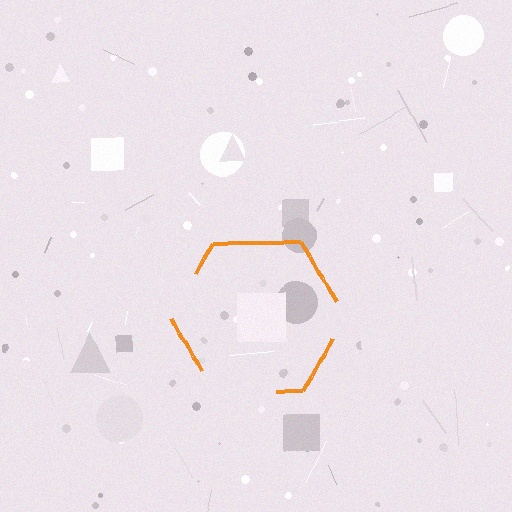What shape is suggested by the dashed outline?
The dashed outline suggests a hexagon.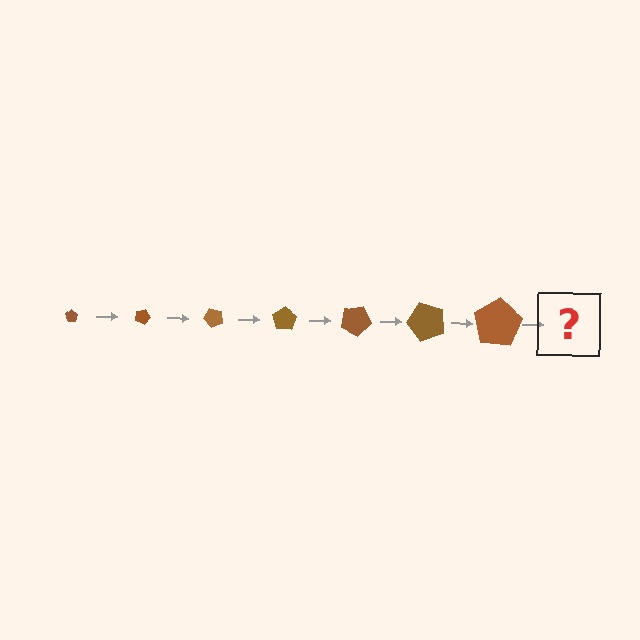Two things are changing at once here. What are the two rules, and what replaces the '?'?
The two rules are that the pentagon grows larger each step and it rotates 25 degrees each step. The '?' should be a pentagon, larger than the previous one and rotated 175 degrees from the start.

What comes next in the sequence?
The next element should be a pentagon, larger than the previous one and rotated 175 degrees from the start.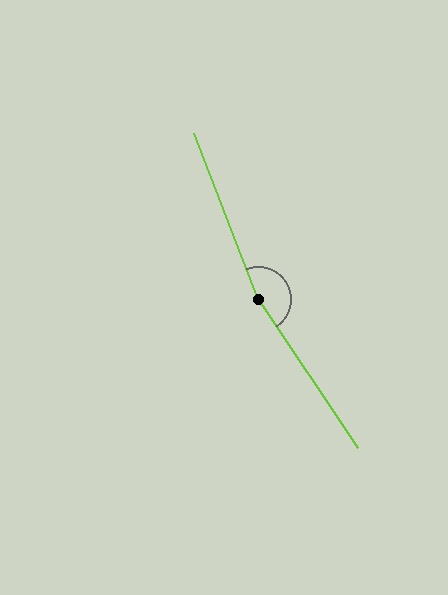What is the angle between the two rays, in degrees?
Approximately 167 degrees.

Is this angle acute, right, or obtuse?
It is obtuse.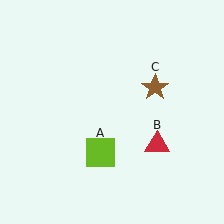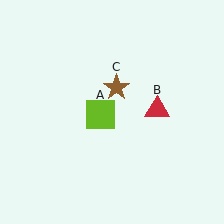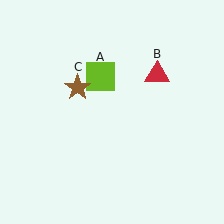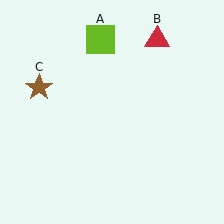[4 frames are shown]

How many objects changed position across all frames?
3 objects changed position: lime square (object A), red triangle (object B), brown star (object C).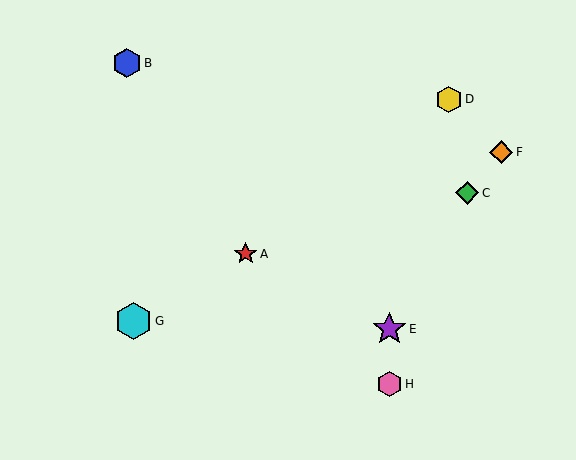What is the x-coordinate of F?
Object F is at x≈501.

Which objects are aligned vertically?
Objects E, H are aligned vertically.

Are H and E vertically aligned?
Yes, both are at x≈389.